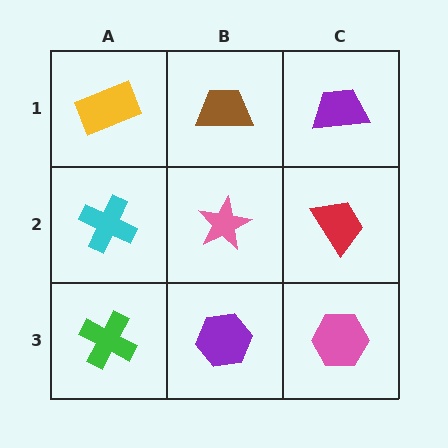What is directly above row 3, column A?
A cyan cross.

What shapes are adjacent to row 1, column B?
A pink star (row 2, column B), a yellow rectangle (row 1, column A), a purple trapezoid (row 1, column C).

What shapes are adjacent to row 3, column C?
A red trapezoid (row 2, column C), a purple hexagon (row 3, column B).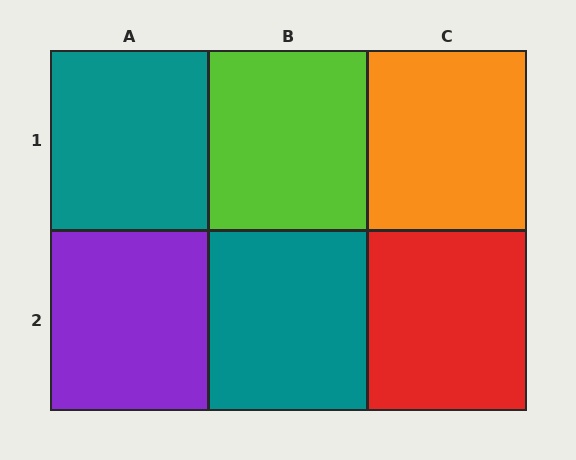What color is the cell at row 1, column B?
Lime.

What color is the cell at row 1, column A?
Teal.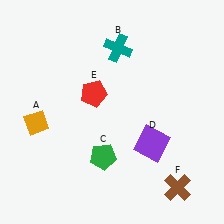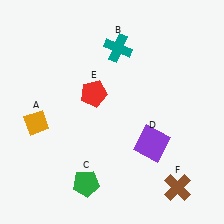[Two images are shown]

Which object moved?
The green pentagon (C) moved down.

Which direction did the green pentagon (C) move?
The green pentagon (C) moved down.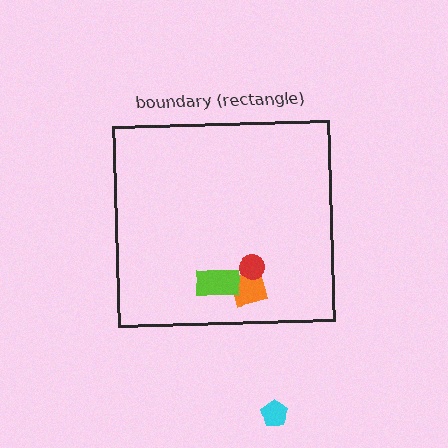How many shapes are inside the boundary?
3 inside, 1 outside.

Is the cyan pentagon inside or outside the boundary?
Outside.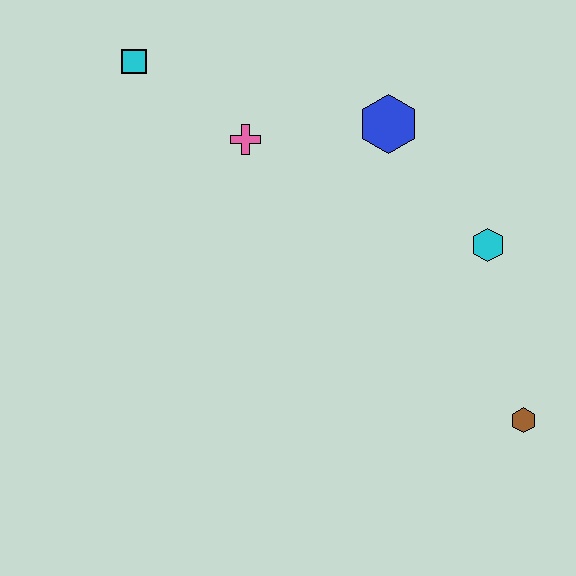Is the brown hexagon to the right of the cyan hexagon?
Yes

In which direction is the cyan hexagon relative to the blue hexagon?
The cyan hexagon is below the blue hexagon.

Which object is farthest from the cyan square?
The brown hexagon is farthest from the cyan square.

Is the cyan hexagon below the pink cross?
Yes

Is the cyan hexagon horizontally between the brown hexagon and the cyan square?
Yes